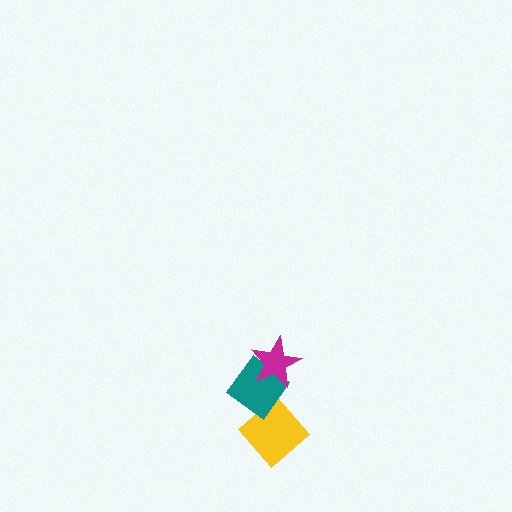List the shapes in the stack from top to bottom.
From top to bottom: the magenta star, the teal diamond, the yellow diamond.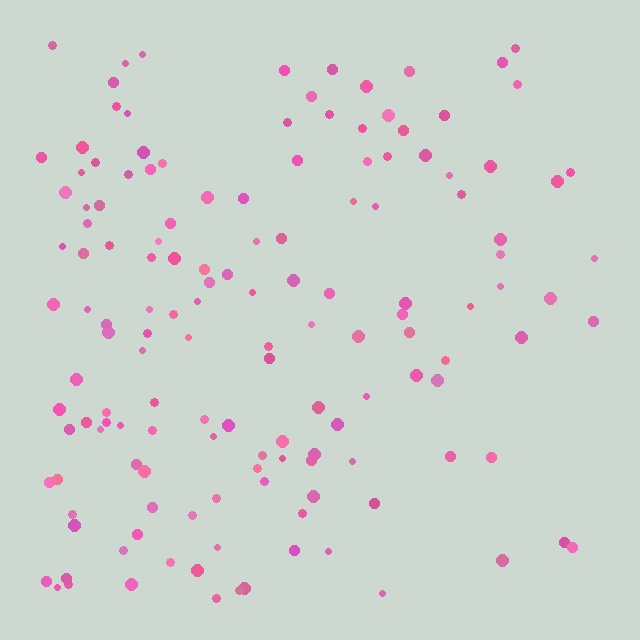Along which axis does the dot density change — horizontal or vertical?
Horizontal.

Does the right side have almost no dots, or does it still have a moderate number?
Still a moderate number, just noticeably fewer than the left.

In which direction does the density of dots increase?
From right to left, with the left side densest.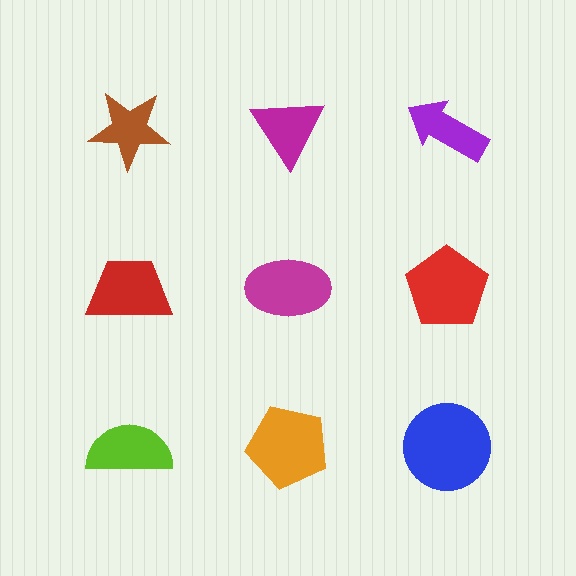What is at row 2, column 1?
A red trapezoid.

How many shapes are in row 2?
3 shapes.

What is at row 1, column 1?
A brown star.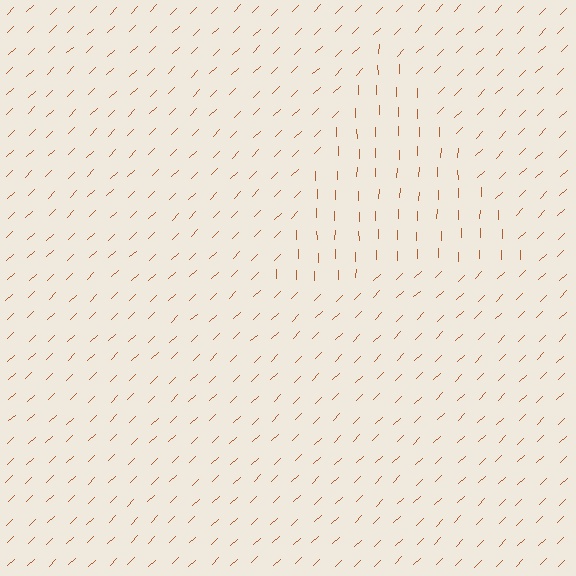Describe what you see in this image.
The image is filled with small brown line segments. A triangle region in the image has lines oriented differently from the surrounding lines, creating a visible texture boundary.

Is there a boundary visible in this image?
Yes, there is a texture boundary formed by a change in line orientation.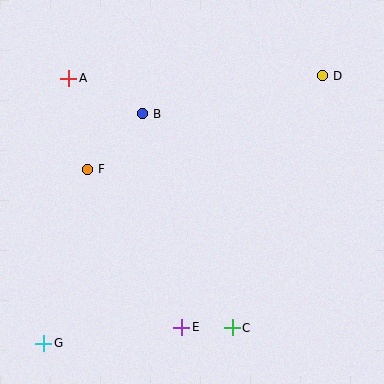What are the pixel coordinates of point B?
Point B is at (142, 114).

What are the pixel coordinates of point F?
Point F is at (88, 169).